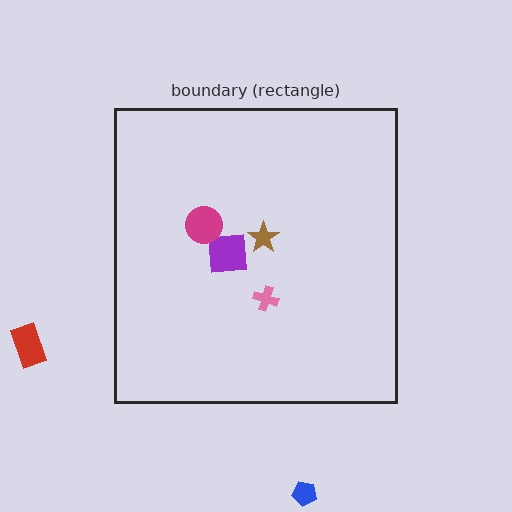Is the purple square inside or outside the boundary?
Inside.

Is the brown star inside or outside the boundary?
Inside.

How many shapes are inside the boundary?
4 inside, 2 outside.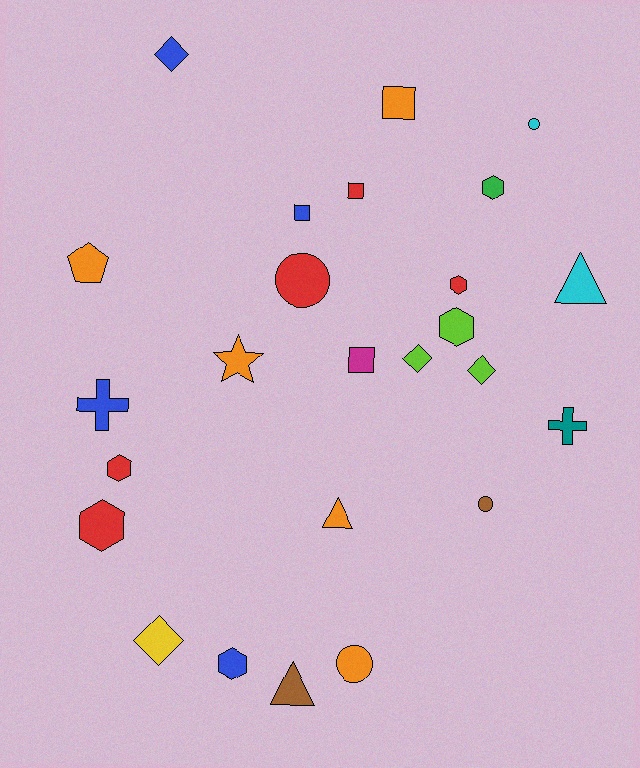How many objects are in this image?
There are 25 objects.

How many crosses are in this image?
There are 2 crosses.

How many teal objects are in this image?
There is 1 teal object.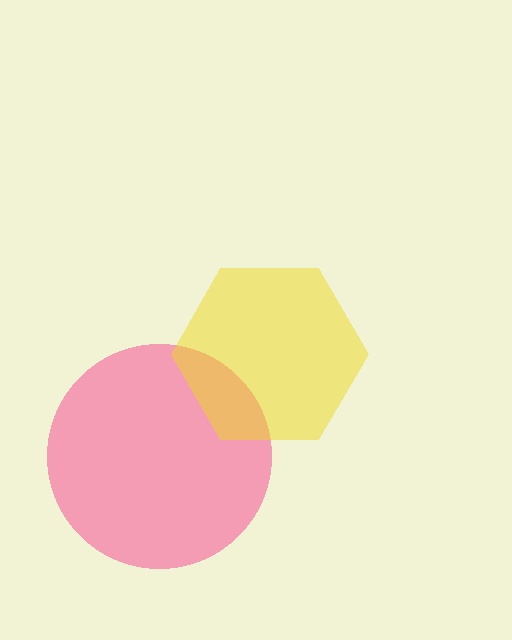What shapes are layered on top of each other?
The layered shapes are: a pink circle, a yellow hexagon.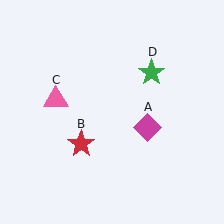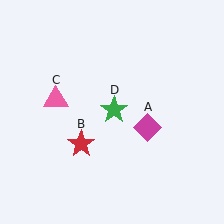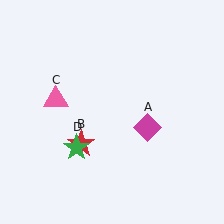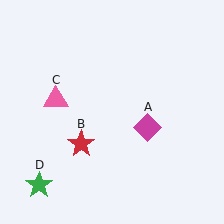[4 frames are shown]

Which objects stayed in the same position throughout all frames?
Magenta diamond (object A) and red star (object B) and pink triangle (object C) remained stationary.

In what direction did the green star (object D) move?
The green star (object D) moved down and to the left.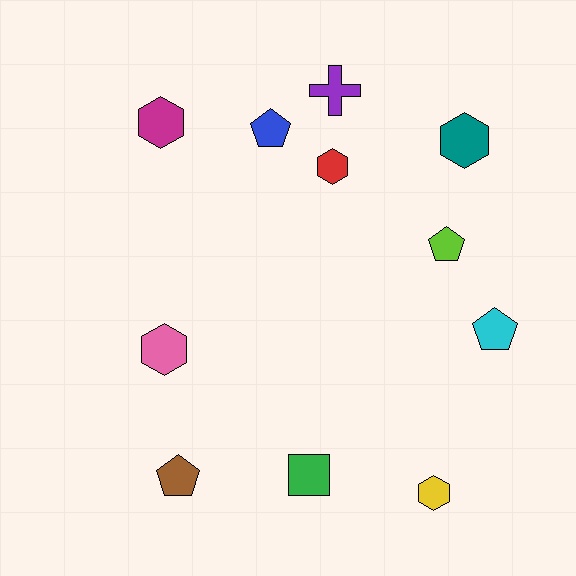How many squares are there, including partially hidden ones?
There is 1 square.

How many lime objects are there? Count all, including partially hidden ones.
There is 1 lime object.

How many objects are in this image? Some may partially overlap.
There are 11 objects.